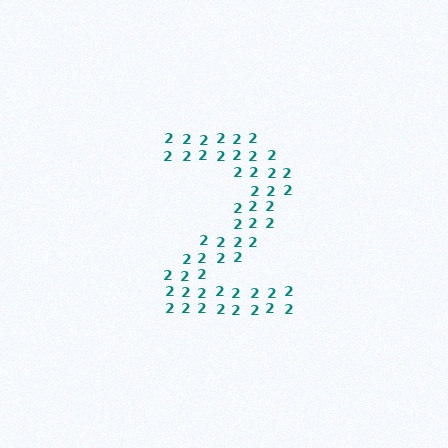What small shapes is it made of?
It is made of small digit 2's.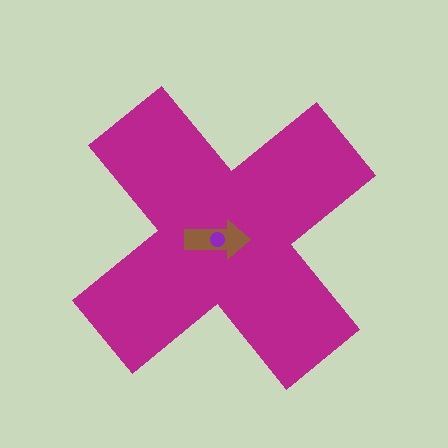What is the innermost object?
The purple circle.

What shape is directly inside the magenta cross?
The brown arrow.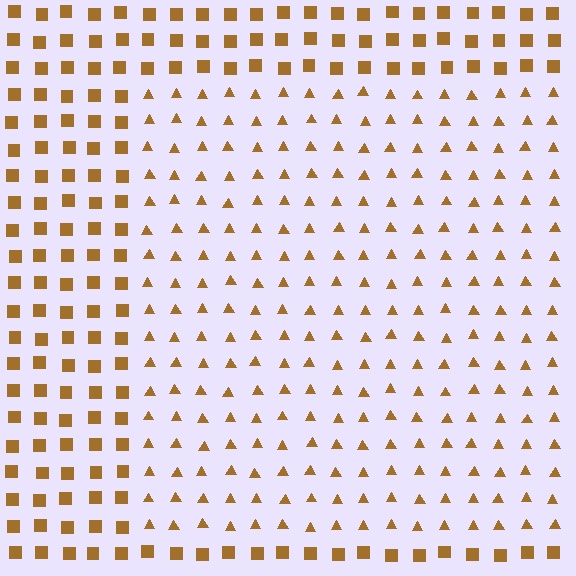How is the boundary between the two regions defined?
The boundary is defined by a change in element shape: triangles inside vs. squares outside. All elements share the same color and spacing.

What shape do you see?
I see a rectangle.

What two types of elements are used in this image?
The image uses triangles inside the rectangle region and squares outside it.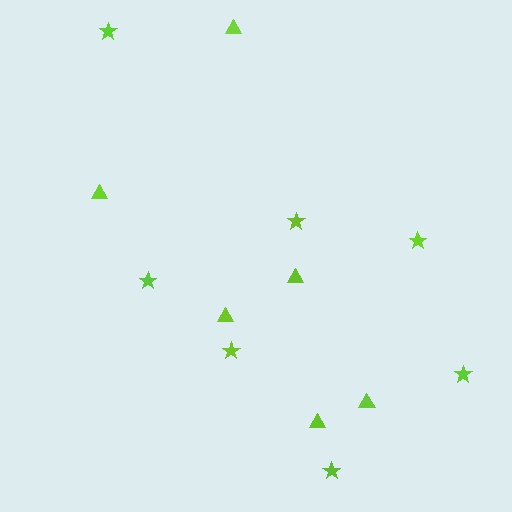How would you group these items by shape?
There are 2 groups: one group of triangles (6) and one group of stars (7).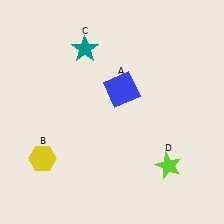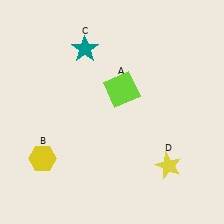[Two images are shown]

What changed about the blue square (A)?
In Image 1, A is blue. In Image 2, it changed to lime.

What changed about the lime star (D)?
In Image 1, D is lime. In Image 2, it changed to yellow.